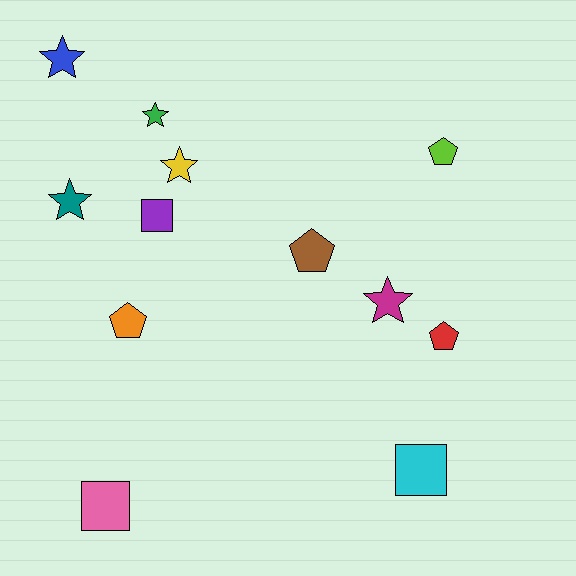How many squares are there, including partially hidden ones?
There are 3 squares.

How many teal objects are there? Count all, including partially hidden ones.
There is 1 teal object.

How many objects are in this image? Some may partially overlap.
There are 12 objects.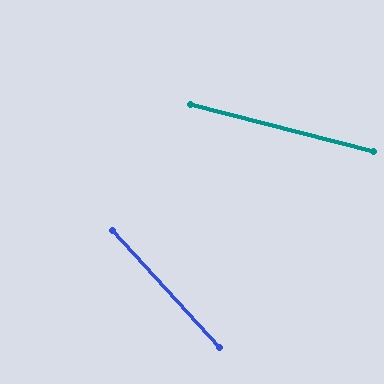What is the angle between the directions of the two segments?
Approximately 33 degrees.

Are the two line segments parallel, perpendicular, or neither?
Neither parallel nor perpendicular — they differ by about 33°.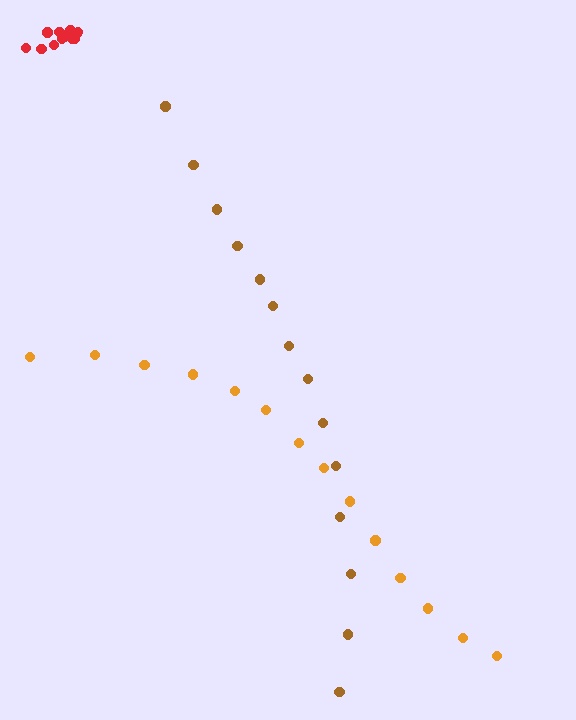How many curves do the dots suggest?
There are 3 distinct paths.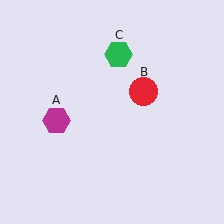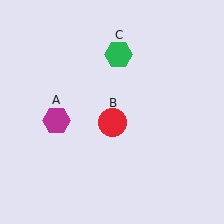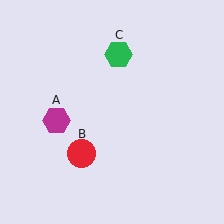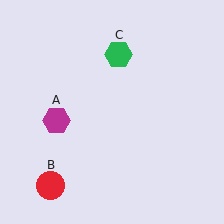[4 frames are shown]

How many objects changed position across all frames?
1 object changed position: red circle (object B).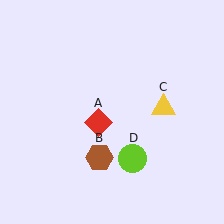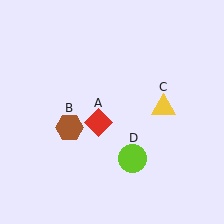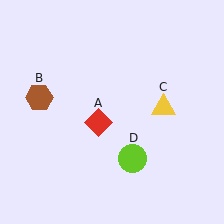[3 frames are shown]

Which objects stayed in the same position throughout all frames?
Red diamond (object A) and yellow triangle (object C) and lime circle (object D) remained stationary.